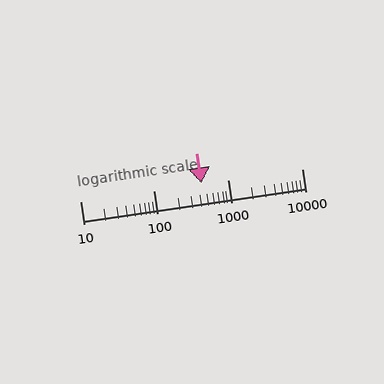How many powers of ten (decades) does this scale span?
The scale spans 3 decades, from 10 to 10000.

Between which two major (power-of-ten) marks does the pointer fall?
The pointer is between 100 and 1000.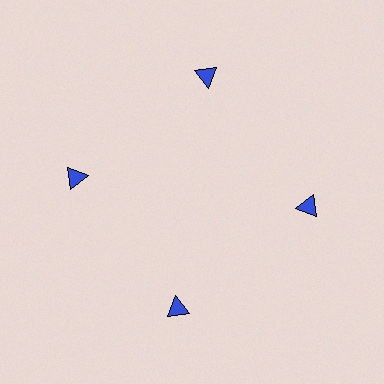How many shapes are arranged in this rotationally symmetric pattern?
There are 4 shapes, arranged in 4 groups of 1.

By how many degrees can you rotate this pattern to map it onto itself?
The pattern maps onto itself every 90 degrees of rotation.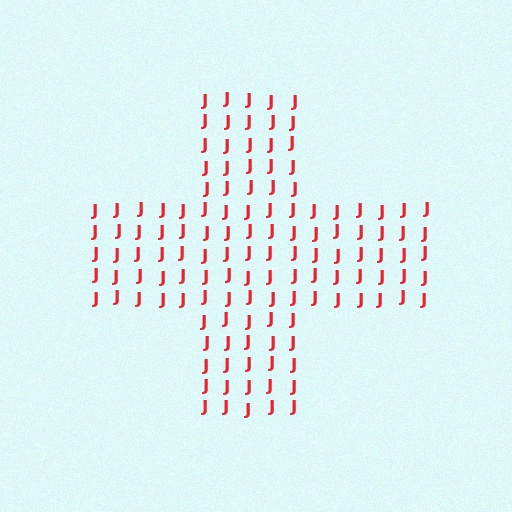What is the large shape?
The large shape is a cross.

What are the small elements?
The small elements are letter J's.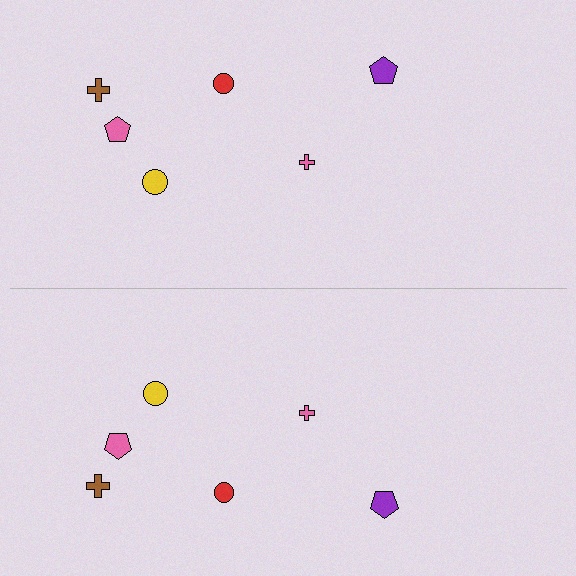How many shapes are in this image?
There are 12 shapes in this image.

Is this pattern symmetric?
Yes, this pattern has bilateral (reflection) symmetry.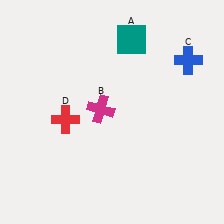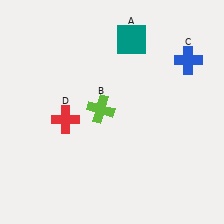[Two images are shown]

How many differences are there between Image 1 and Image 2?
There is 1 difference between the two images.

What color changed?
The cross (B) changed from magenta in Image 1 to lime in Image 2.